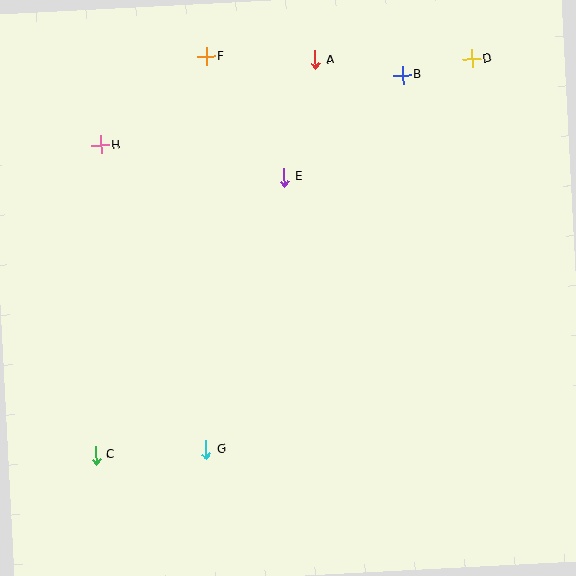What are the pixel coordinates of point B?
Point B is at (402, 75).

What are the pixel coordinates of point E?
Point E is at (284, 177).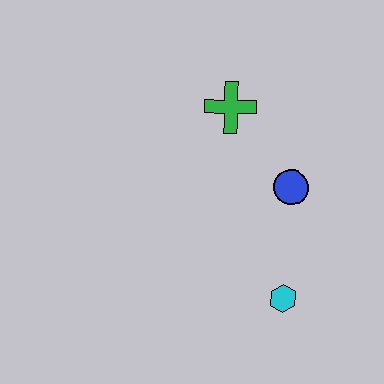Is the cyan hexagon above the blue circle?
No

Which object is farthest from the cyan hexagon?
The green cross is farthest from the cyan hexagon.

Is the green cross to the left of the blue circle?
Yes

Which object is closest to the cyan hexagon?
The blue circle is closest to the cyan hexagon.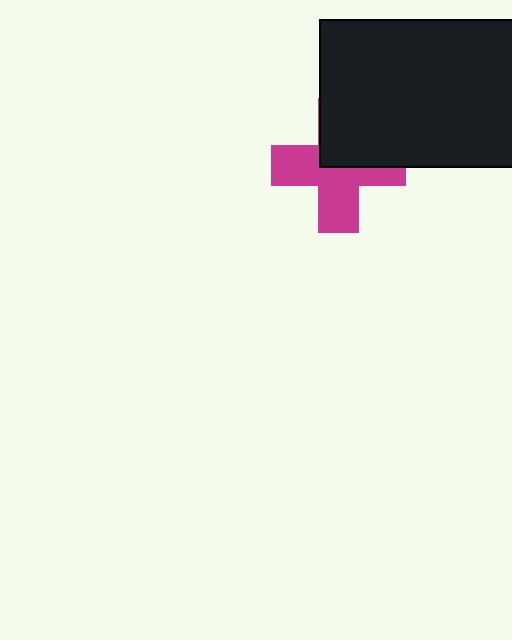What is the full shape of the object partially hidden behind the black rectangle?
The partially hidden object is a magenta cross.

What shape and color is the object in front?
The object in front is a black rectangle.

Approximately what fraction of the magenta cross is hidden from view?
Roughly 41% of the magenta cross is hidden behind the black rectangle.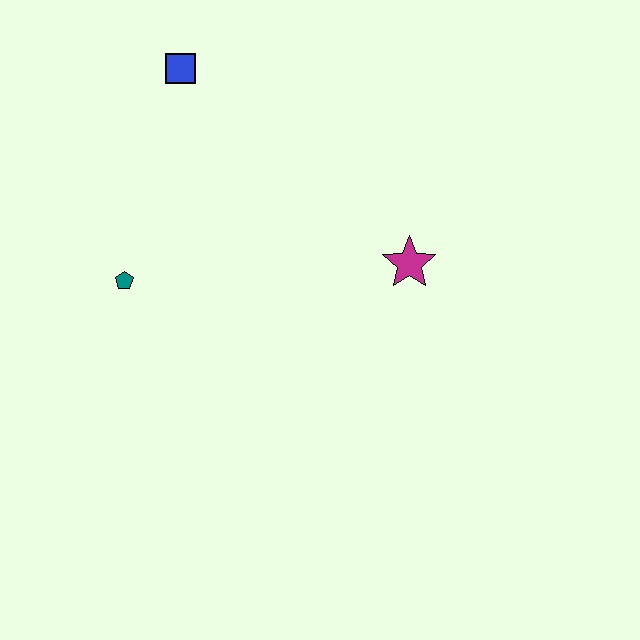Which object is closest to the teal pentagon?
The blue square is closest to the teal pentagon.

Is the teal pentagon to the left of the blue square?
Yes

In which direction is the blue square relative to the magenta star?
The blue square is to the left of the magenta star.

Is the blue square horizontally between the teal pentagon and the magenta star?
Yes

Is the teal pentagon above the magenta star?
No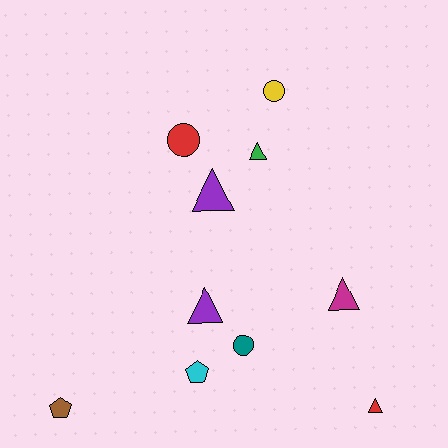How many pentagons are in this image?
There are 2 pentagons.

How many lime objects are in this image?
There are no lime objects.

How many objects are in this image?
There are 10 objects.